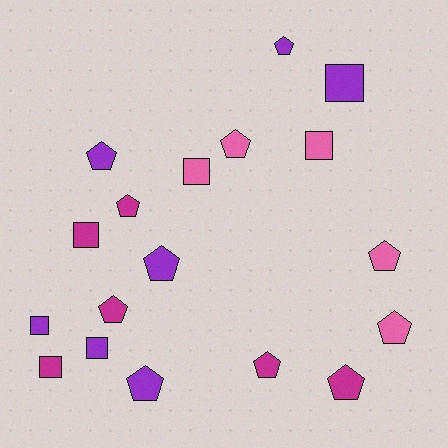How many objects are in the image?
There are 18 objects.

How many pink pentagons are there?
There are 3 pink pentagons.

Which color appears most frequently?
Purple, with 7 objects.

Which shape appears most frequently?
Pentagon, with 11 objects.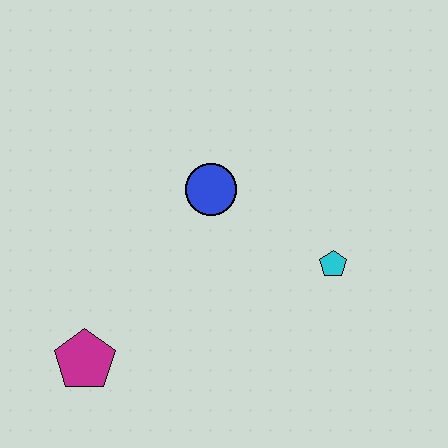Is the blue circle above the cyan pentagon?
Yes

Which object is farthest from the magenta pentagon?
The cyan pentagon is farthest from the magenta pentagon.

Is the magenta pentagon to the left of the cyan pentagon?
Yes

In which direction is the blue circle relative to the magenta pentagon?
The blue circle is above the magenta pentagon.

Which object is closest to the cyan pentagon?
The blue circle is closest to the cyan pentagon.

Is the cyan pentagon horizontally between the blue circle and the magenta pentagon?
No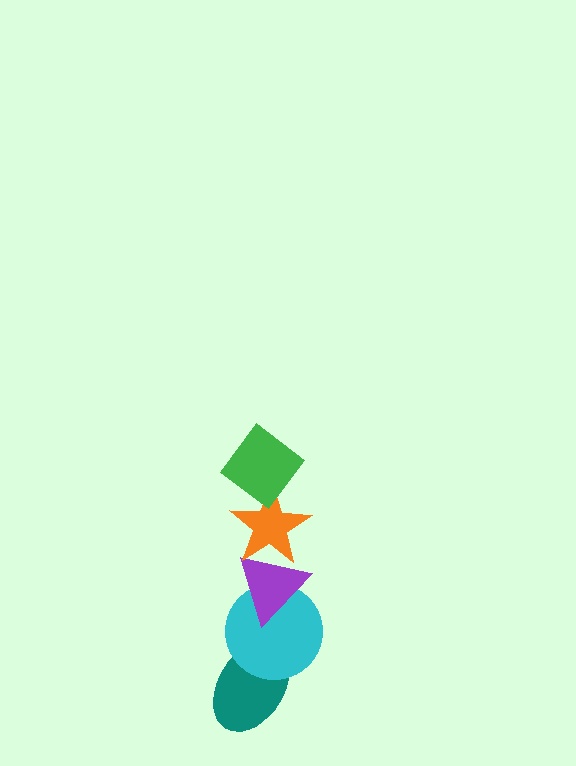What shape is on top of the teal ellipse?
The cyan circle is on top of the teal ellipse.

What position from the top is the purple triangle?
The purple triangle is 3rd from the top.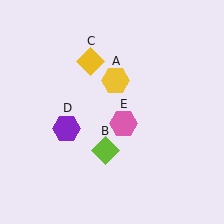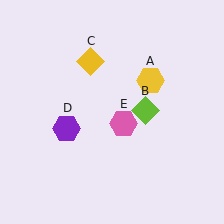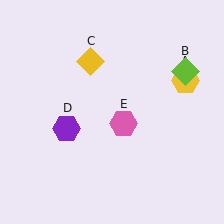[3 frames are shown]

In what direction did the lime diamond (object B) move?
The lime diamond (object B) moved up and to the right.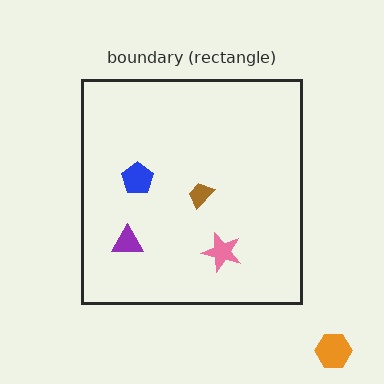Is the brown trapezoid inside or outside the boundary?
Inside.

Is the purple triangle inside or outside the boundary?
Inside.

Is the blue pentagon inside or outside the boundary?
Inside.